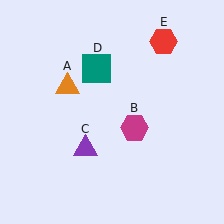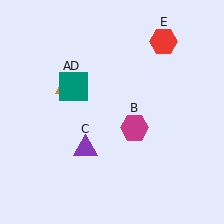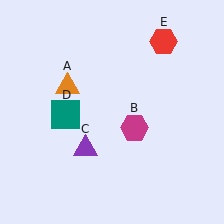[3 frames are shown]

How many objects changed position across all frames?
1 object changed position: teal square (object D).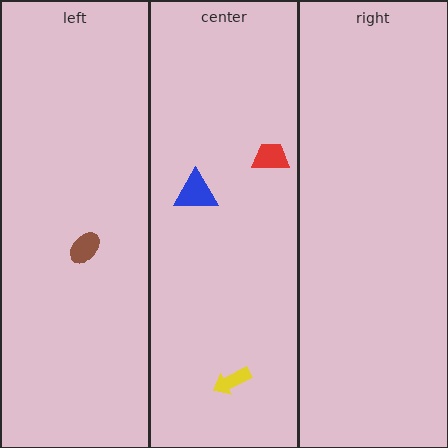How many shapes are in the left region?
1.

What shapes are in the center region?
The yellow arrow, the red trapezoid, the blue triangle.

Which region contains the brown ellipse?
The left region.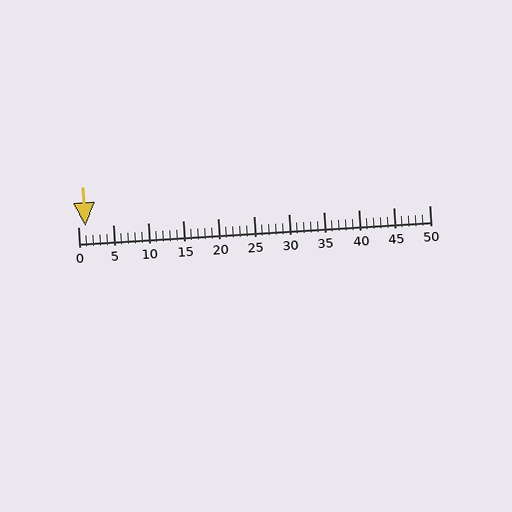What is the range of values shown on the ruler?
The ruler shows values from 0 to 50.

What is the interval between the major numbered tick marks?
The major tick marks are spaced 5 units apart.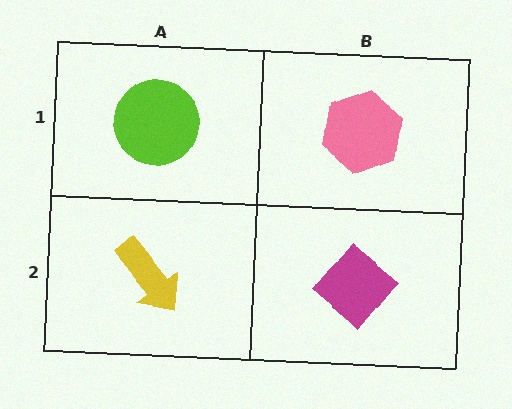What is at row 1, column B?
A pink hexagon.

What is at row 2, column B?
A magenta diamond.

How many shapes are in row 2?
2 shapes.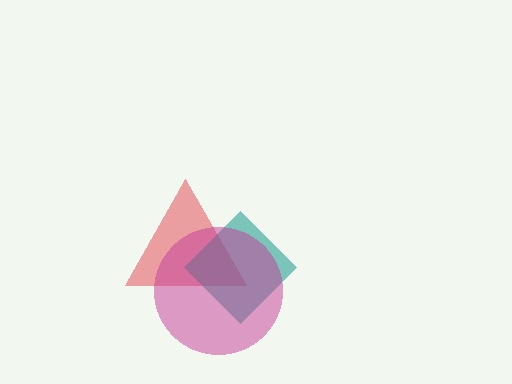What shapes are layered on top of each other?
The layered shapes are: a red triangle, a teal diamond, a magenta circle.